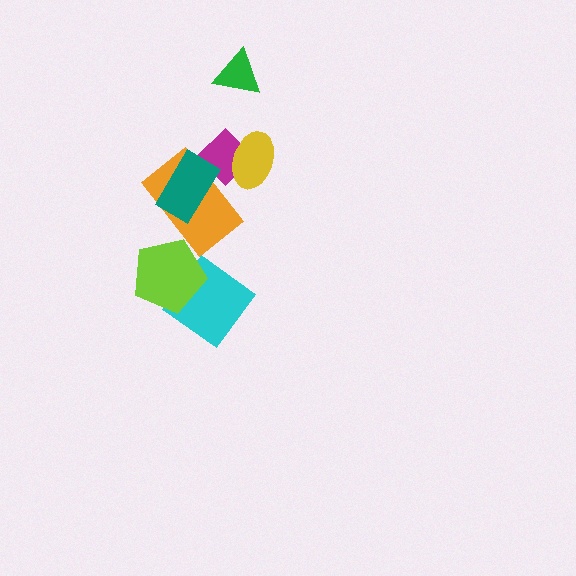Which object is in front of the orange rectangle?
The teal rectangle is in front of the orange rectangle.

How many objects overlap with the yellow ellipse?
1 object overlaps with the yellow ellipse.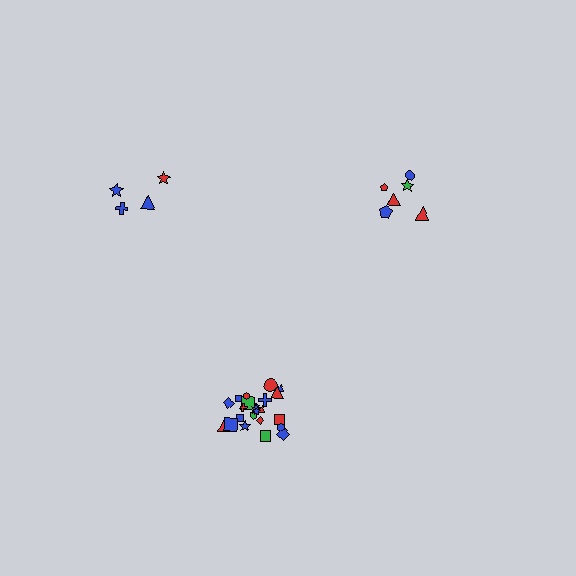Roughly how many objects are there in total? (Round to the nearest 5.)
Roughly 35 objects in total.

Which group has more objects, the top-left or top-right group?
The top-right group.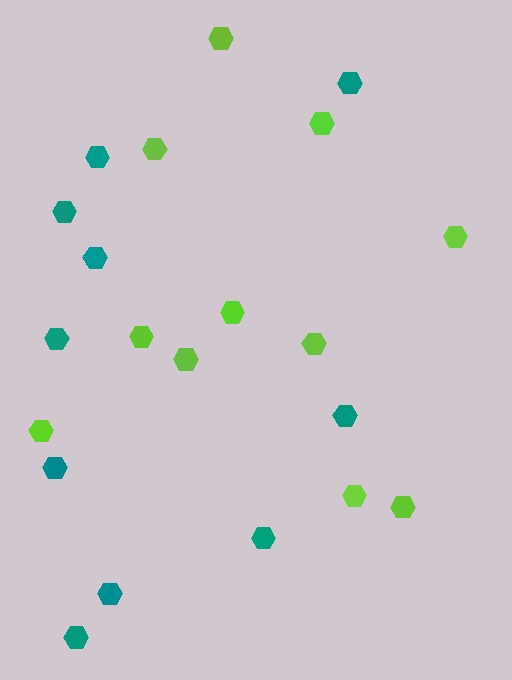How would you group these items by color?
There are 2 groups: one group of teal hexagons (10) and one group of lime hexagons (11).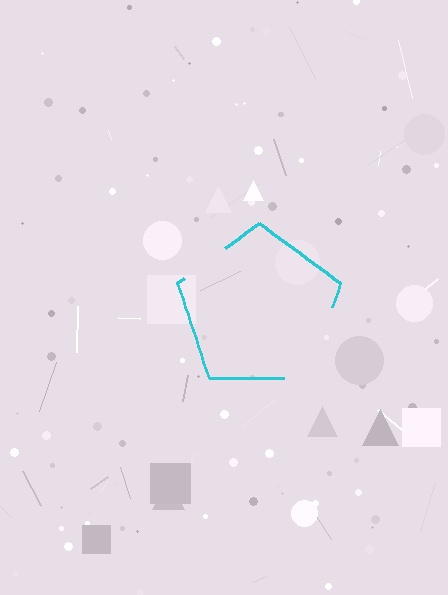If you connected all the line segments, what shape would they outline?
They would outline a pentagon.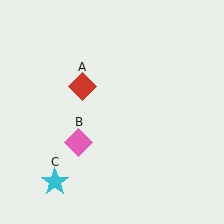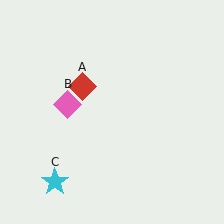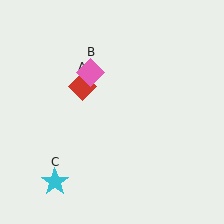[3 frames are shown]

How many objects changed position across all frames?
1 object changed position: pink diamond (object B).